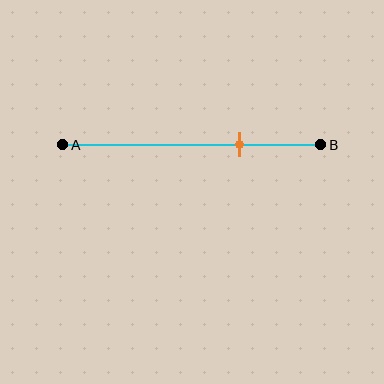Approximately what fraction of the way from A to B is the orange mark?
The orange mark is approximately 70% of the way from A to B.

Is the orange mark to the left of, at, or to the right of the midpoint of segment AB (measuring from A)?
The orange mark is to the right of the midpoint of segment AB.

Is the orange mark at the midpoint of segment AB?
No, the mark is at about 70% from A, not at the 50% midpoint.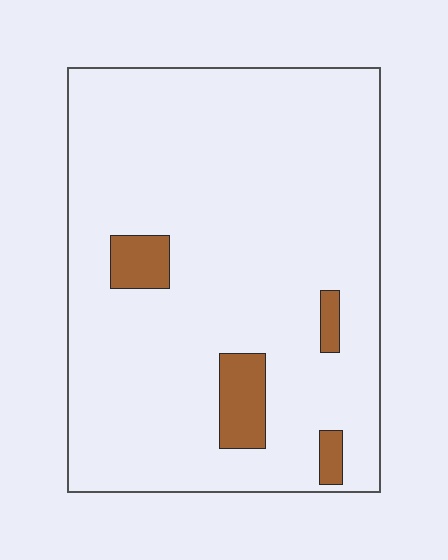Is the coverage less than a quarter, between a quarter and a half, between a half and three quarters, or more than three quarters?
Less than a quarter.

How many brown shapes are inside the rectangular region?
4.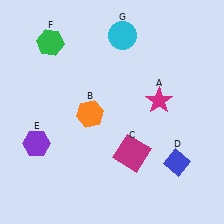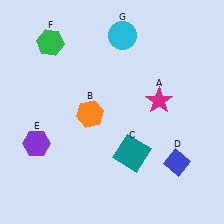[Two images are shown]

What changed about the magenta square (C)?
In Image 1, C is magenta. In Image 2, it changed to teal.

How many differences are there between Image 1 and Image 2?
There is 1 difference between the two images.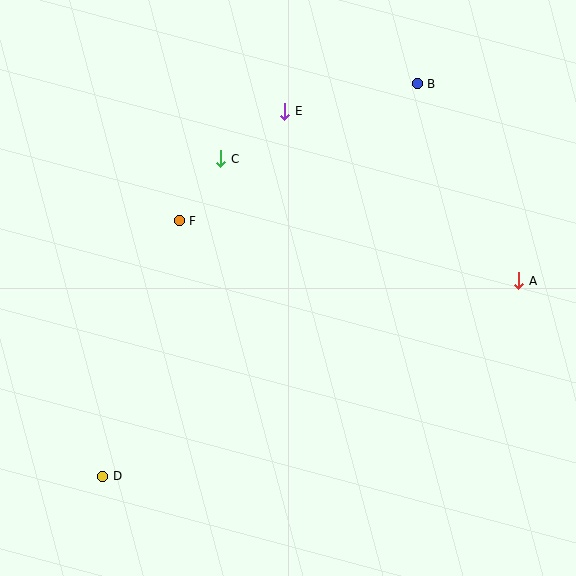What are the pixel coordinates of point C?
Point C is at (221, 159).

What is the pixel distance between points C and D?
The distance between C and D is 338 pixels.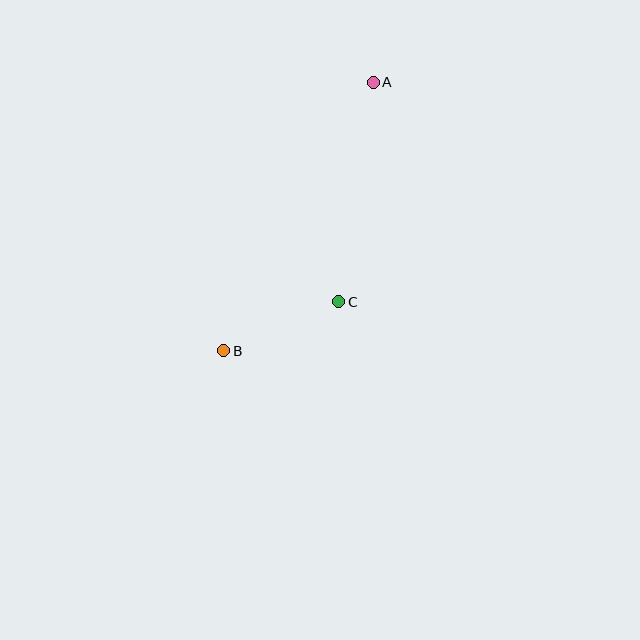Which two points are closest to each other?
Points B and C are closest to each other.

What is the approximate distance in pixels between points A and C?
The distance between A and C is approximately 222 pixels.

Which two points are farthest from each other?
Points A and B are farthest from each other.